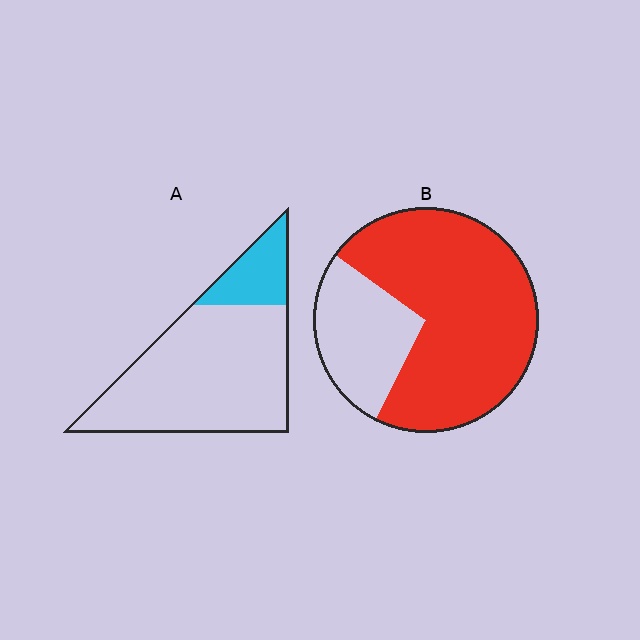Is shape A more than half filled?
No.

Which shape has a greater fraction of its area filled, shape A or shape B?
Shape B.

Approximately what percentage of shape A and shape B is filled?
A is approximately 20% and B is approximately 75%.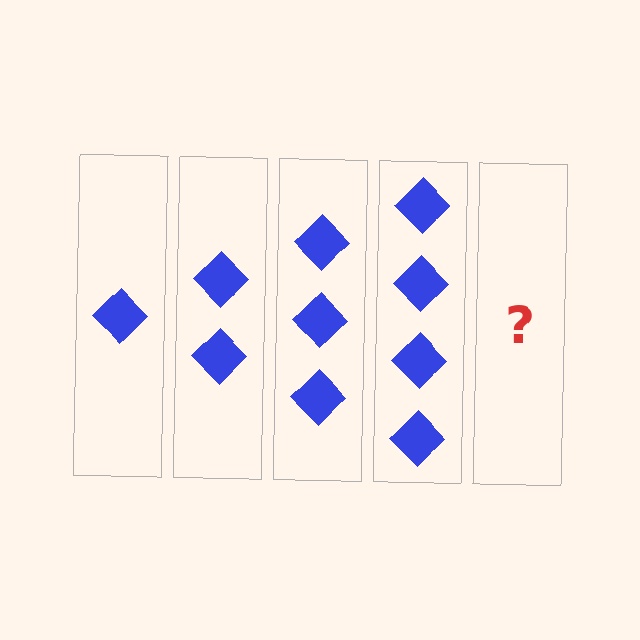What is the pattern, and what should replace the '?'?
The pattern is that each step adds one more diamond. The '?' should be 5 diamonds.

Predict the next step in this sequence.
The next step is 5 diamonds.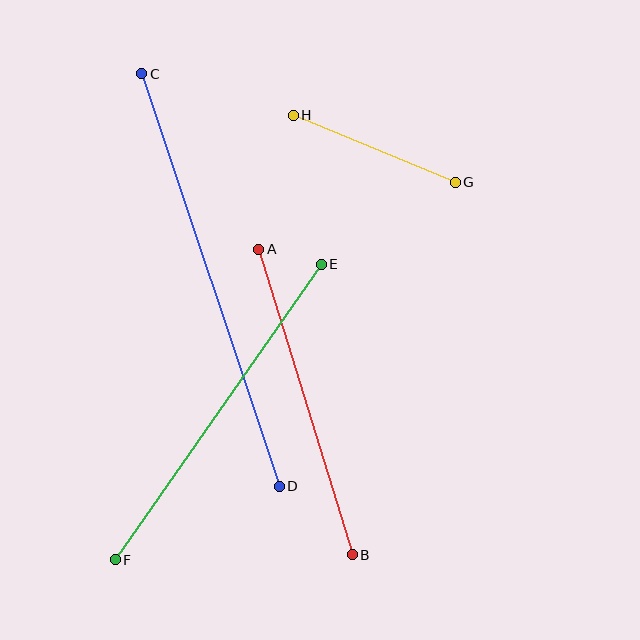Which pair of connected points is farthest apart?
Points C and D are farthest apart.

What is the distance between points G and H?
The distance is approximately 175 pixels.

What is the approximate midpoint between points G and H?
The midpoint is at approximately (374, 149) pixels.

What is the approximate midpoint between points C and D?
The midpoint is at approximately (210, 280) pixels.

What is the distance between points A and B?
The distance is approximately 320 pixels.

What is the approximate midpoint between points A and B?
The midpoint is at approximately (305, 402) pixels.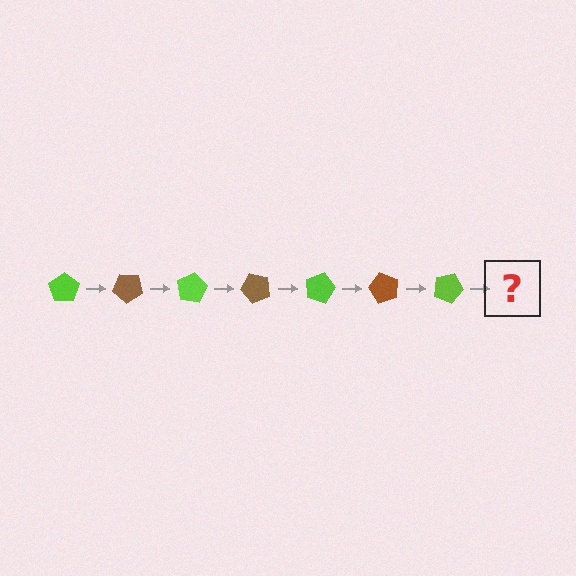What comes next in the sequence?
The next element should be a brown pentagon, rotated 280 degrees from the start.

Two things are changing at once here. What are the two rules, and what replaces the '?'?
The two rules are that it rotates 40 degrees each step and the color cycles through lime and brown. The '?' should be a brown pentagon, rotated 280 degrees from the start.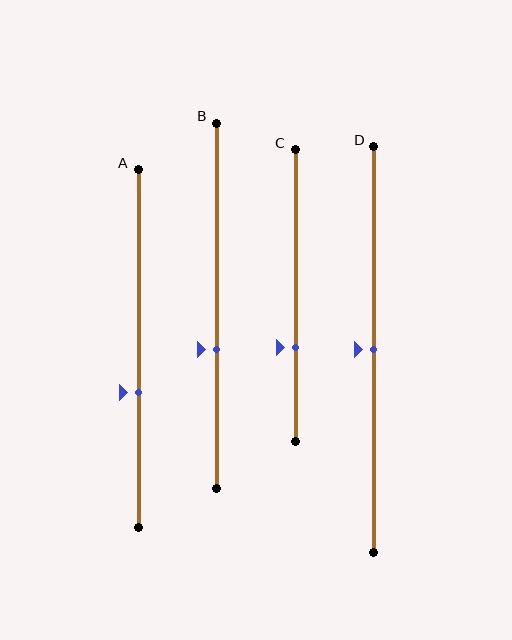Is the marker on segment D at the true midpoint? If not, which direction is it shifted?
Yes, the marker on segment D is at the true midpoint.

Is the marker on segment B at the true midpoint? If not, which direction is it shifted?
No, the marker on segment B is shifted downward by about 12% of the segment length.